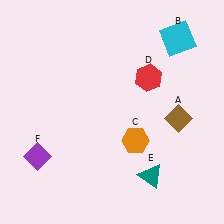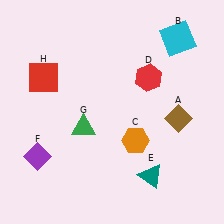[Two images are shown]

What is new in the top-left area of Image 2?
A red square (H) was added in the top-left area of Image 2.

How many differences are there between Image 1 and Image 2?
There are 2 differences between the two images.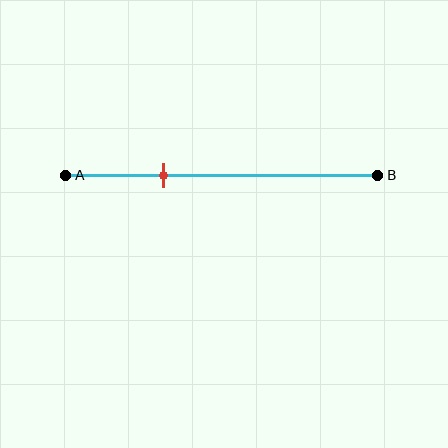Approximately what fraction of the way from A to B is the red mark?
The red mark is approximately 30% of the way from A to B.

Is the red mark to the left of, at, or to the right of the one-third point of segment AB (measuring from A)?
The red mark is approximately at the one-third point of segment AB.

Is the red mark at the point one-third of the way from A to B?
Yes, the mark is approximately at the one-third point.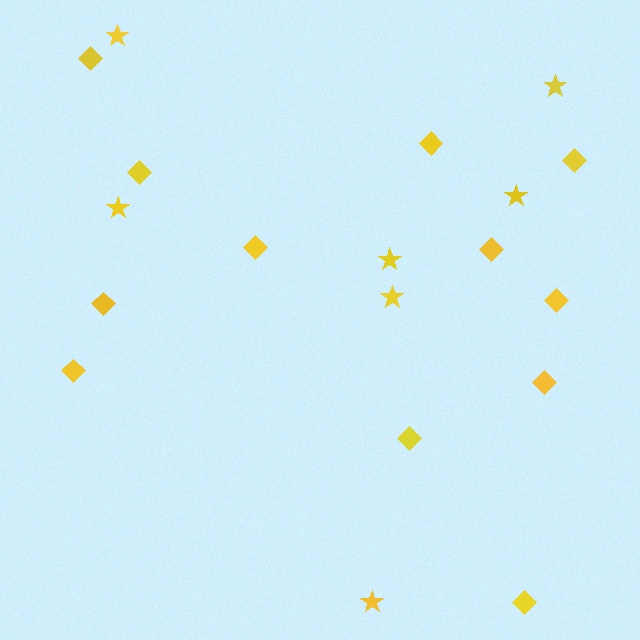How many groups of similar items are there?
There are 2 groups: one group of diamonds (12) and one group of stars (7).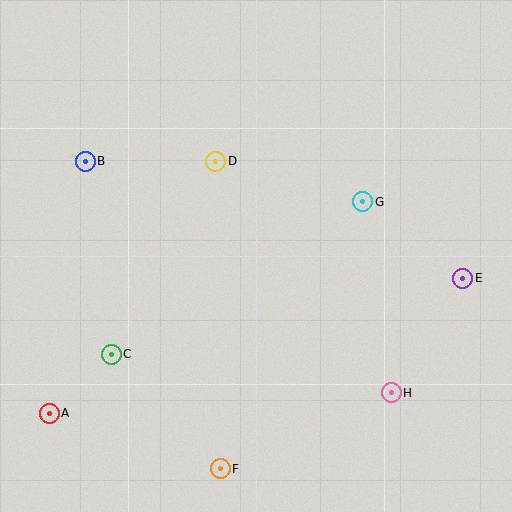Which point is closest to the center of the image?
Point D at (216, 161) is closest to the center.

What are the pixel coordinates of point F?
Point F is at (220, 469).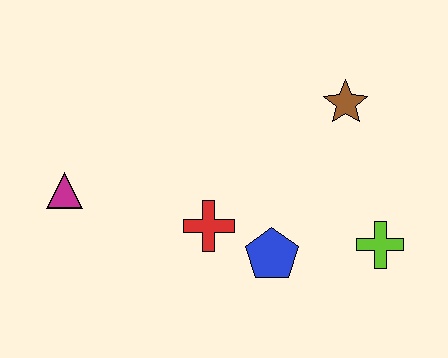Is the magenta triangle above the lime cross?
Yes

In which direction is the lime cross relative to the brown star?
The lime cross is below the brown star.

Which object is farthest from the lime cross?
The magenta triangle is farthest from the lime cross.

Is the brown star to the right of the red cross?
Yes